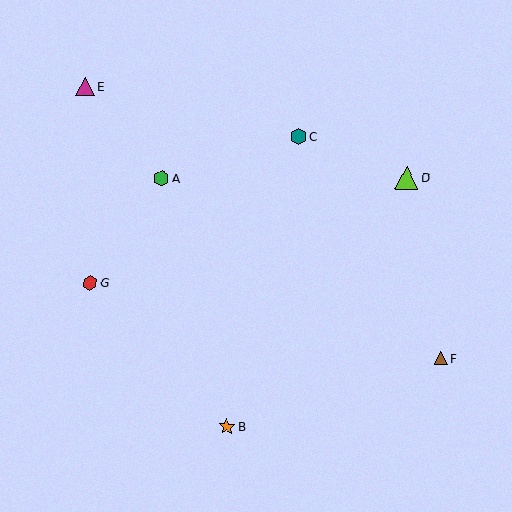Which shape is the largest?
The lime triangle (labeled D) is the largest.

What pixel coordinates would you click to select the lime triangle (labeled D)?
Click at (407, 178) to select the lime triangle D.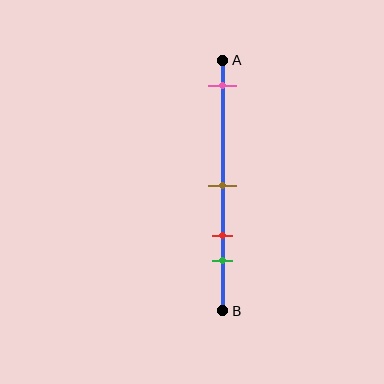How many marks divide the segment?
There are 4 marks dividing the segment.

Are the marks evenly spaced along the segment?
No, the marks are not evenly spaced.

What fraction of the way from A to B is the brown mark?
The brown mark is approximately 50% (0.5) of the way from A to B.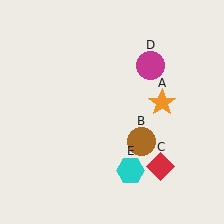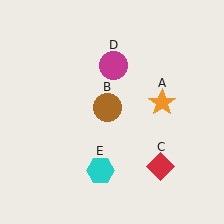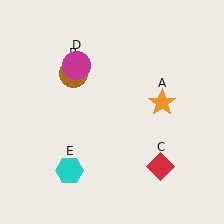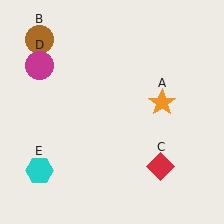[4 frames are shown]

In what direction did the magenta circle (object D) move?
The magenta circle (object D) moved left.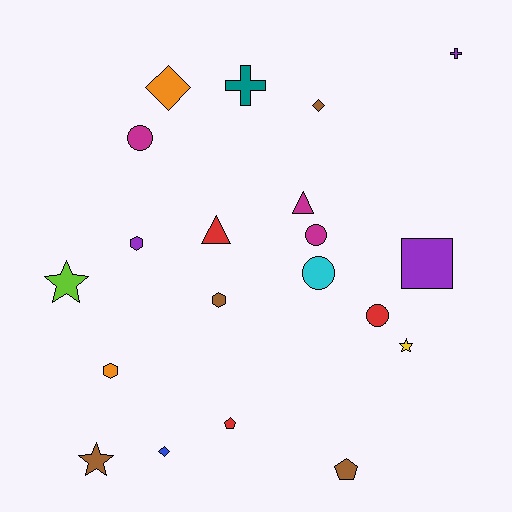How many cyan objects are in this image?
There is 1 cyan object.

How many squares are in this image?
There is 1 square.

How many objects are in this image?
There are 20 objects.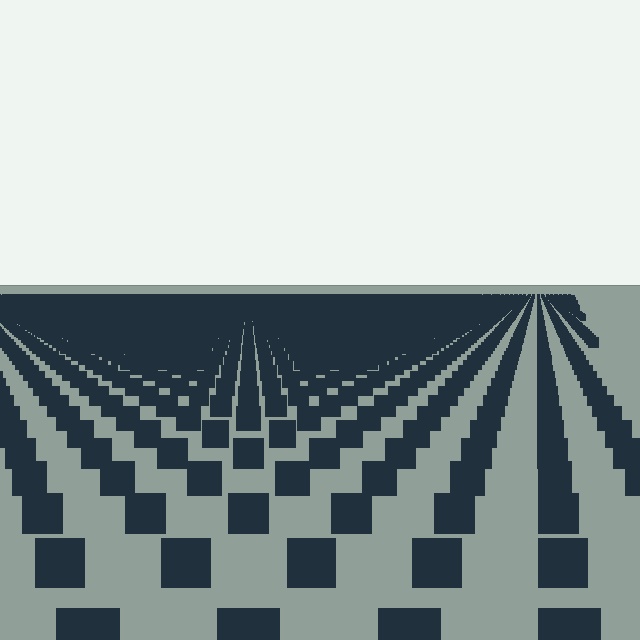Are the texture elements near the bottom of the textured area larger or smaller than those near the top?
Larger. Near the bottom, elements are closer to the viewer and appear at a bigger on-screen size.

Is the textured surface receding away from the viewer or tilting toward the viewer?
The surface is receding away from the viewer. Texture elements get smaller and denser toward the top.